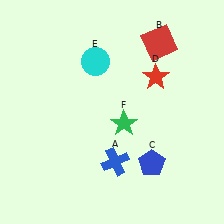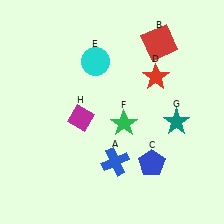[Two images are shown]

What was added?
A teal star (G), a magenta diamond (H) were added in Image 2.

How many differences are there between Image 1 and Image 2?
There are 2 differences between the two images.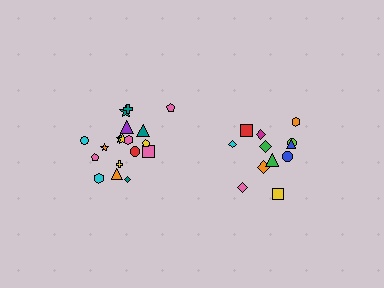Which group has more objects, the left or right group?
The left group.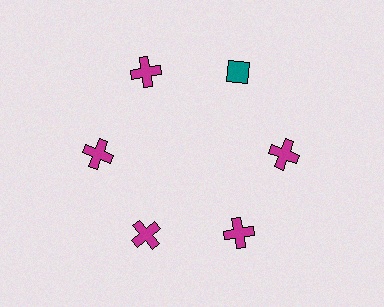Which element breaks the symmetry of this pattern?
The teal diamond at roughly the 1 o'clock position breaks the symmetry. All other shapes are magenta crosses.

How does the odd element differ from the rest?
It differs in both color (teal instead of magenta) and shape (diamond instead of cross).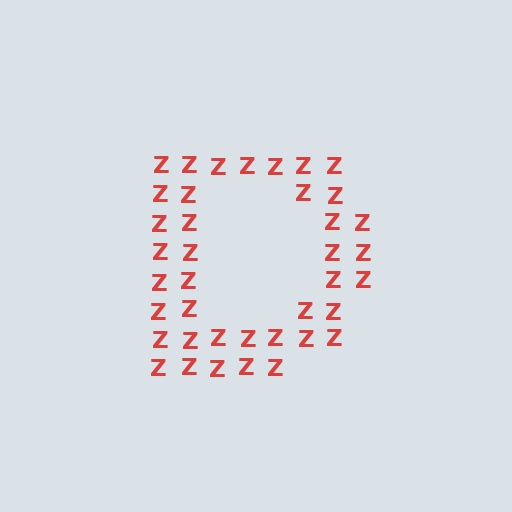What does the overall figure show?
The overall figure shows the letter D.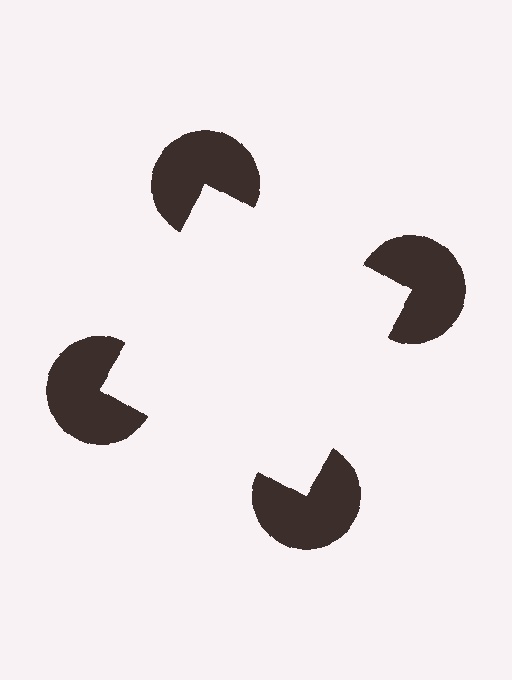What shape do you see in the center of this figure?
An illusory square — its edges are inferred from the aligned wedge cuts in the pac-man discs, not physically drawn.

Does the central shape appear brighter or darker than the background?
It typically appears slightly brighter than the background, even though no actual brightness change is drawn.